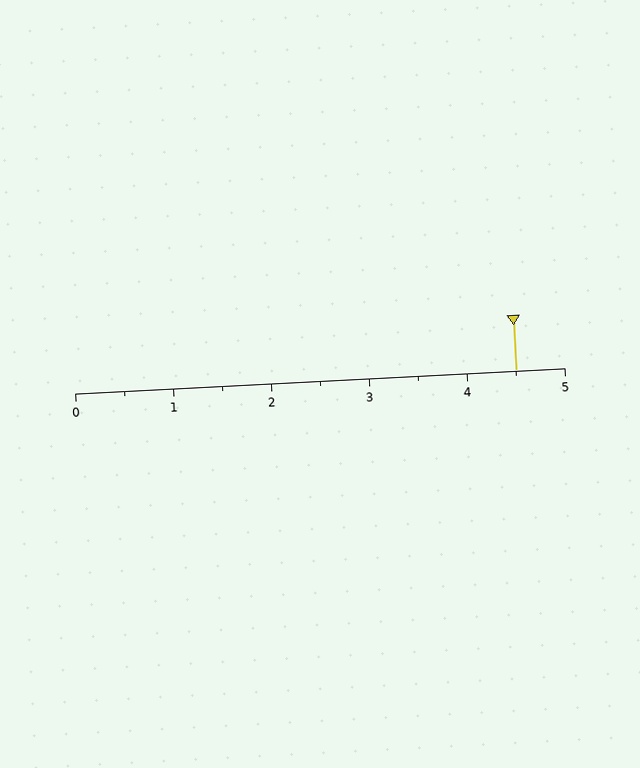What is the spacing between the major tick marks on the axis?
The major ticks are spaced 1 apart.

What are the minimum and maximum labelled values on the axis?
The axis runs from 0 to 5.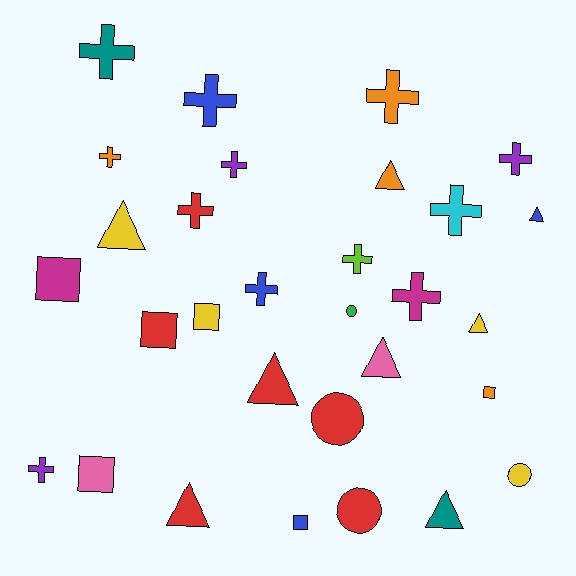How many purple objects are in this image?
There are 3 purple objects.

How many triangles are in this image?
There are 8 triangles.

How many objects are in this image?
There are 30 objects.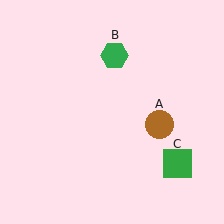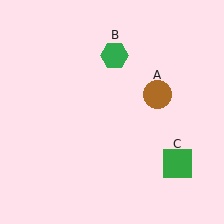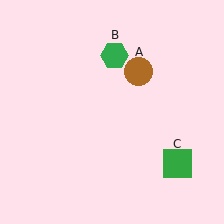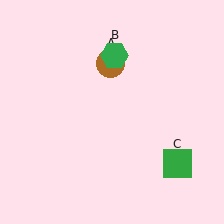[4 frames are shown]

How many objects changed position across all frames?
1 object changed position: brown circle (object A).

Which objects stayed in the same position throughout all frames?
Green hexagon (object B) and green square (object C) remained stationary.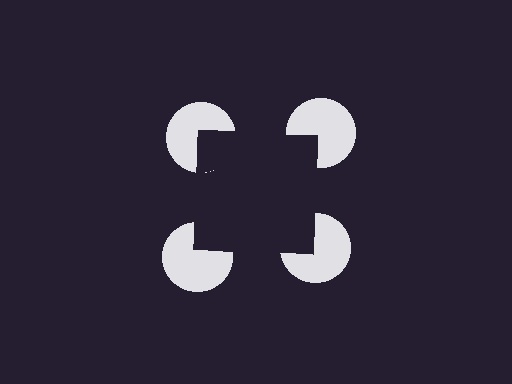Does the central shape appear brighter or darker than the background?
It typically appears slightly darker than the background, even though no actual brightness change is drawn.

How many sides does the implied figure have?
4 sides.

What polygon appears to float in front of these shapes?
An illusory square — its edges are inferred from the aligned wedge cuts in the pac-man discs, not physically drawn.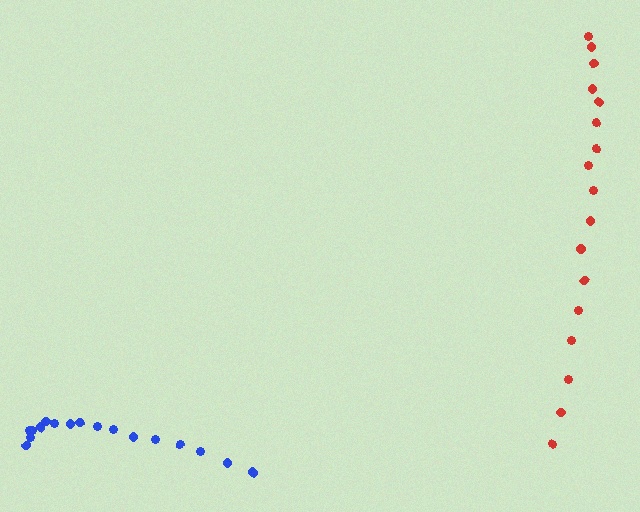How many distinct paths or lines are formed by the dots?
There are 2 distinct paths.